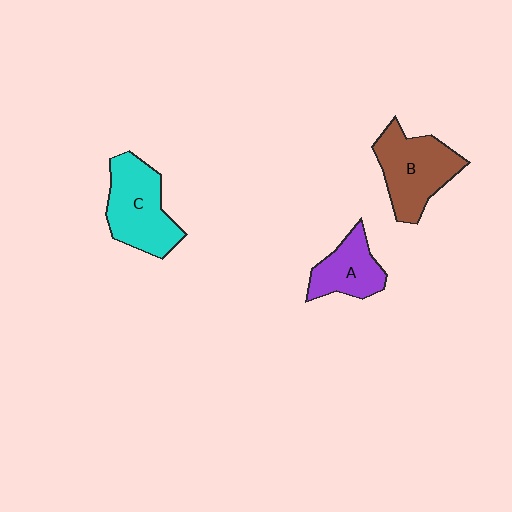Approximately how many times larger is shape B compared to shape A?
Approximately 1.5 times.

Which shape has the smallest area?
Shape A (purple).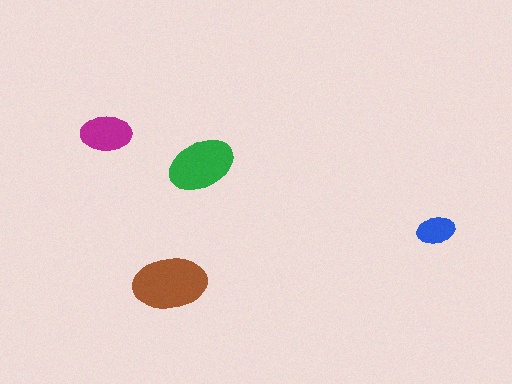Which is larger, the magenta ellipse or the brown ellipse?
The brown one.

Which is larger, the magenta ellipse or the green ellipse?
The green one.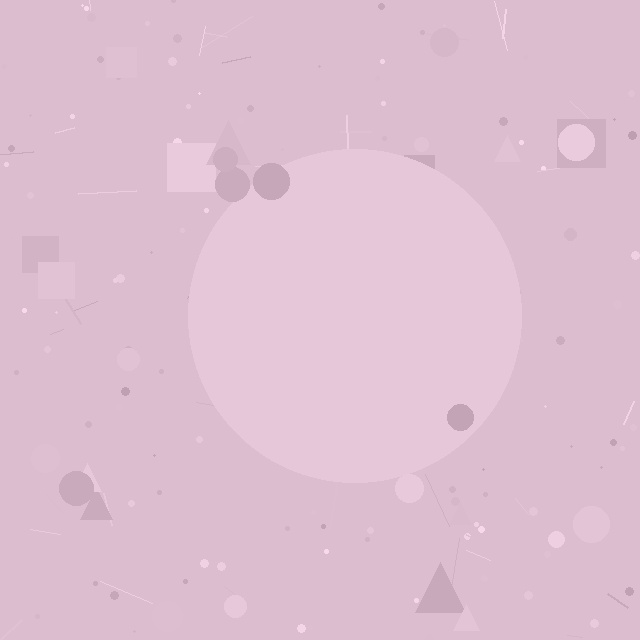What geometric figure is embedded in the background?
A circle is embedded in the background.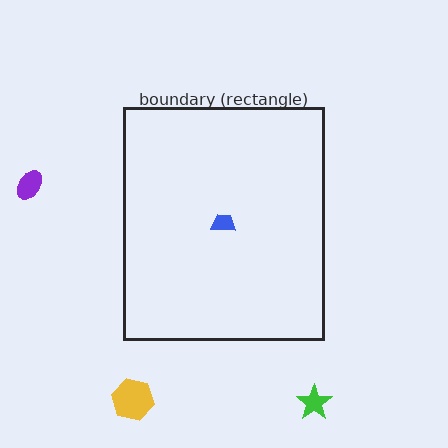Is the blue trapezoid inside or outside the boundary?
Inside.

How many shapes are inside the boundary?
1 inside, 3 outside.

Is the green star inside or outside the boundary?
Outside.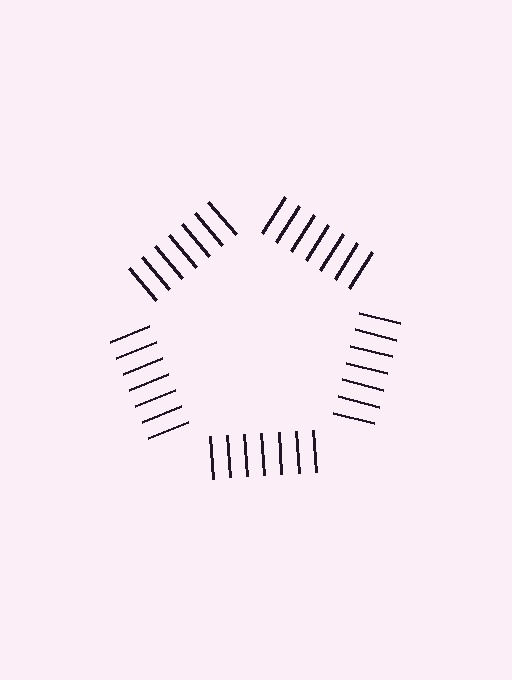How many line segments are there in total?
35 — 7 along each of the 5 edges.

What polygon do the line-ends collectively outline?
An illusory pentagon — the line segments terminate on its edges but no continuous stroke is drawn.